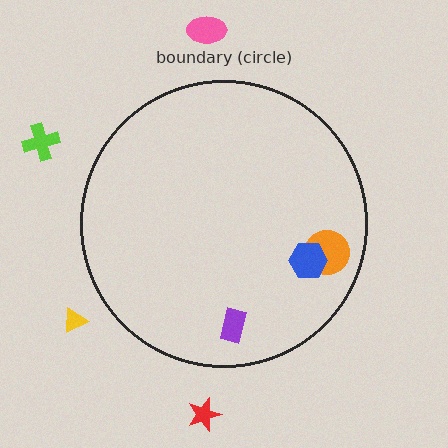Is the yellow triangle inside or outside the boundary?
Outside.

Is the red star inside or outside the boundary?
Outside.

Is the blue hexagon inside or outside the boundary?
Inside.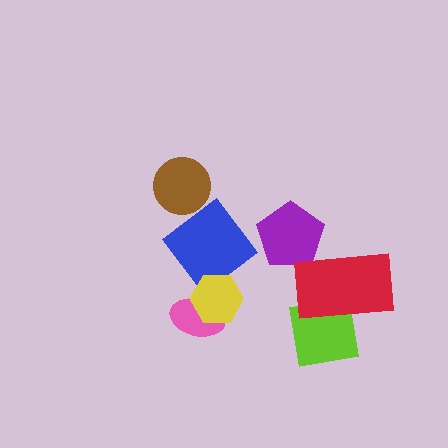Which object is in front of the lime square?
The red rectangle is in front of the lime square.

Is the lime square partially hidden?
Yes, it is partially covered by another shape.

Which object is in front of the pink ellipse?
The yellow hexagon is in front of the pink ellipse.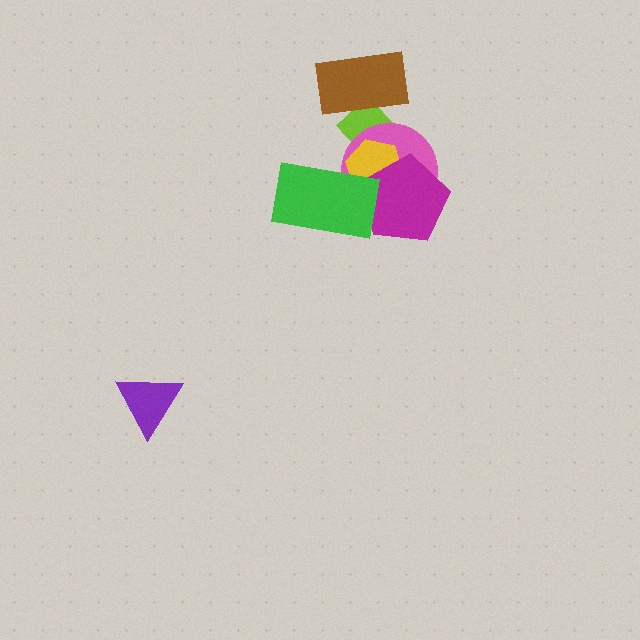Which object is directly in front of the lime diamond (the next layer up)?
The pink circle is directly in front of the lime diamond.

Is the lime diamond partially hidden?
Yes, it is partially covered by another shape.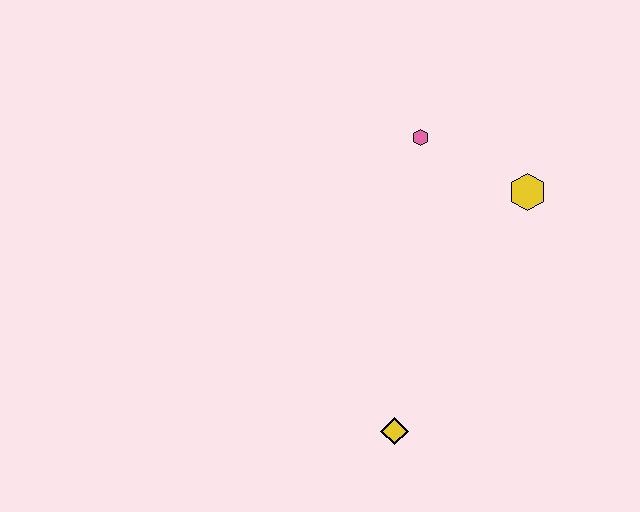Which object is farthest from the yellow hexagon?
The yellow diamond is farthest from the yellow hexagon.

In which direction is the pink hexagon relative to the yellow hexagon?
The pink hexagon is to the left of the yellow hexagon.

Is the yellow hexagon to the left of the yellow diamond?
No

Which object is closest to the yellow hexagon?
The pink hexagon is closest to the yellow hexagon.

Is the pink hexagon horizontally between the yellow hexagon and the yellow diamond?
Yes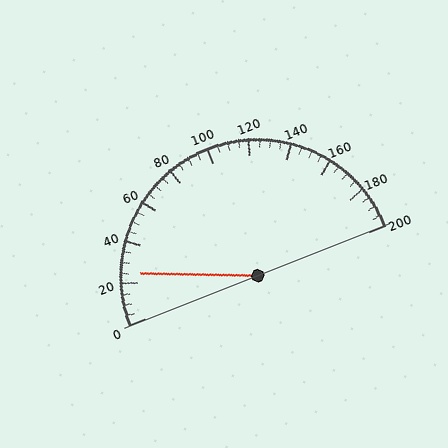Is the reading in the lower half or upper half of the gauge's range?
The reading is in the lower half of the range (0 to 200).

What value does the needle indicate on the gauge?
The needle indicates approximately 25.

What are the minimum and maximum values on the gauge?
The gauge ranges from 0 to 200.